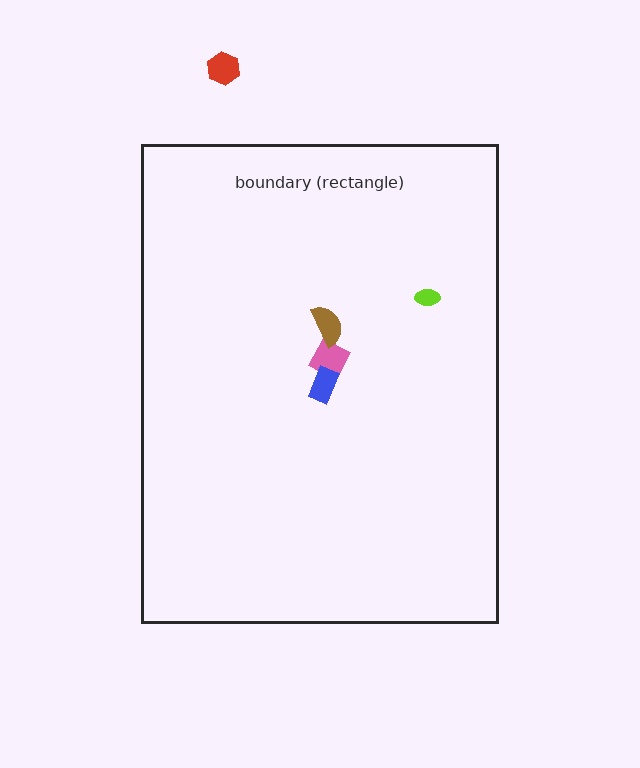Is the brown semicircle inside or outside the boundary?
Inside.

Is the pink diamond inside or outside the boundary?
Inside.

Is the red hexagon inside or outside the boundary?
Outside.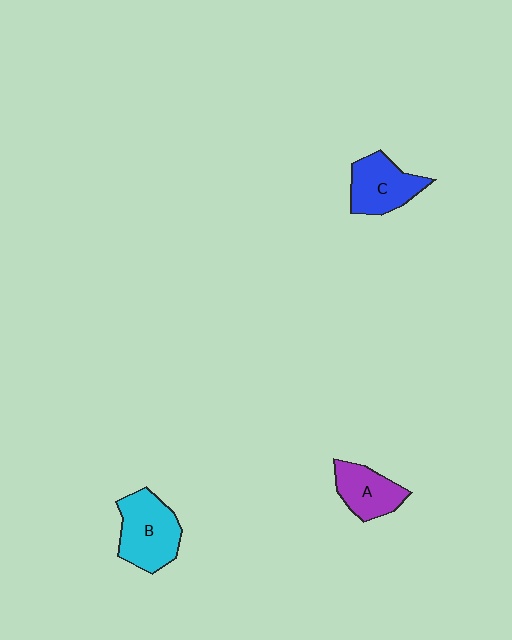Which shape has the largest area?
Shape B (cyan).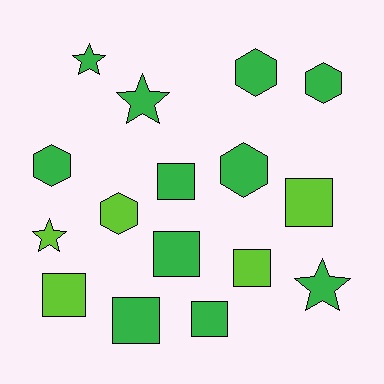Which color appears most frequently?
Green, with 11 objects.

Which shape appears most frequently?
Square, with 7 objects.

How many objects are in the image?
There are 16 objects.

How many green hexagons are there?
There are 4 green hexagons.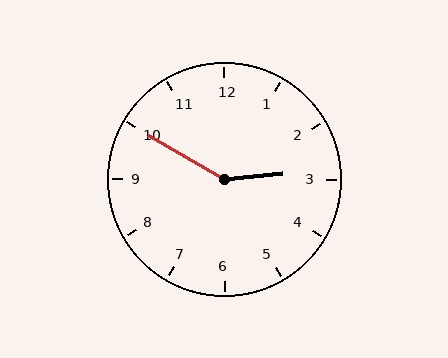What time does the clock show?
2:50.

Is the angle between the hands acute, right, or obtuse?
It is obtuse.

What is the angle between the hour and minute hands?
Approximately 145 degrees.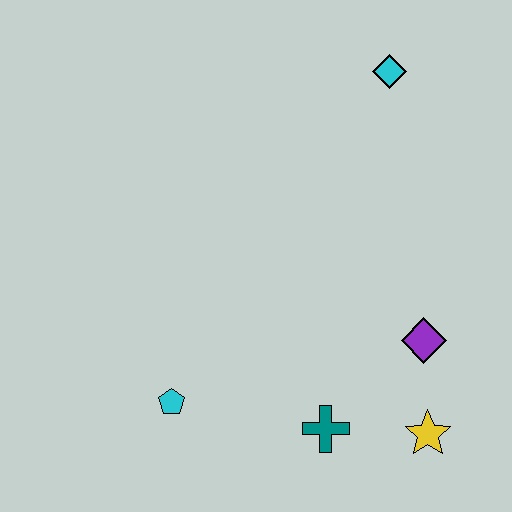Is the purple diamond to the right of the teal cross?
Yes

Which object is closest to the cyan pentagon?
The teal cross is closest to the cyan pentagon.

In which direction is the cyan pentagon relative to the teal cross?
The cyan pentagon is to the left of the teal cross.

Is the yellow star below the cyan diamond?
Yes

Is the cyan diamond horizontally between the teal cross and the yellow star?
Yes